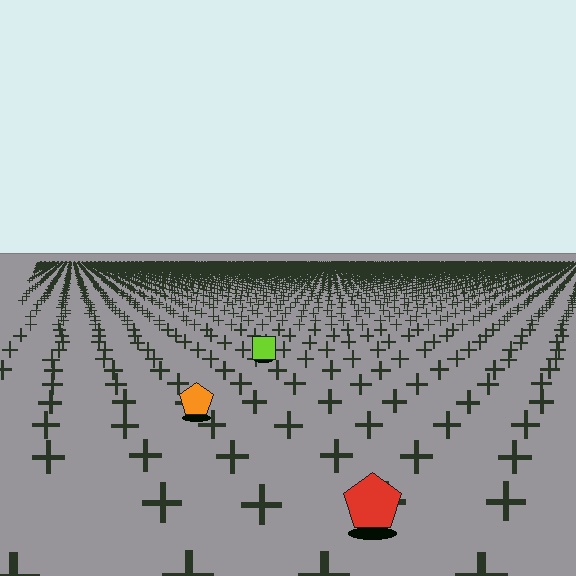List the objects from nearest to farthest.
From nearest to farthest: the red pentagon, the orange pentagon, the lime square.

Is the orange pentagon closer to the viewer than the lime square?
Yes. The orange pentagon is closer — you can tell from the texture gradient: the ground texture is coarser near it.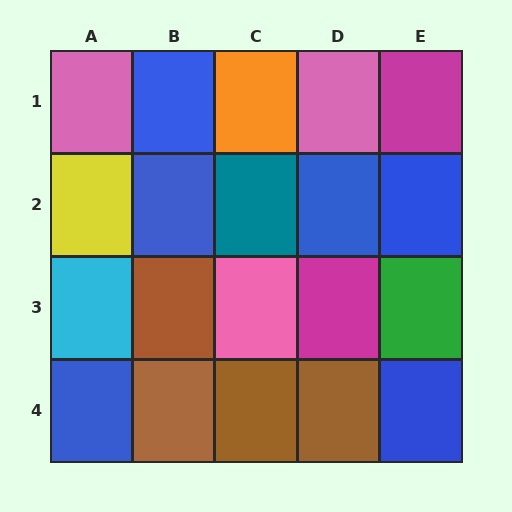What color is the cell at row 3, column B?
Brown.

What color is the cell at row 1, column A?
Pink.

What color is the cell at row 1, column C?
Orange.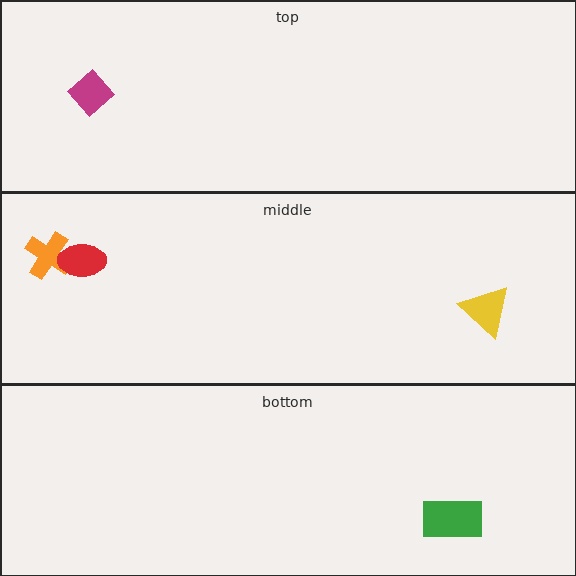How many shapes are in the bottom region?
1.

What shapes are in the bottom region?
The green rectangle.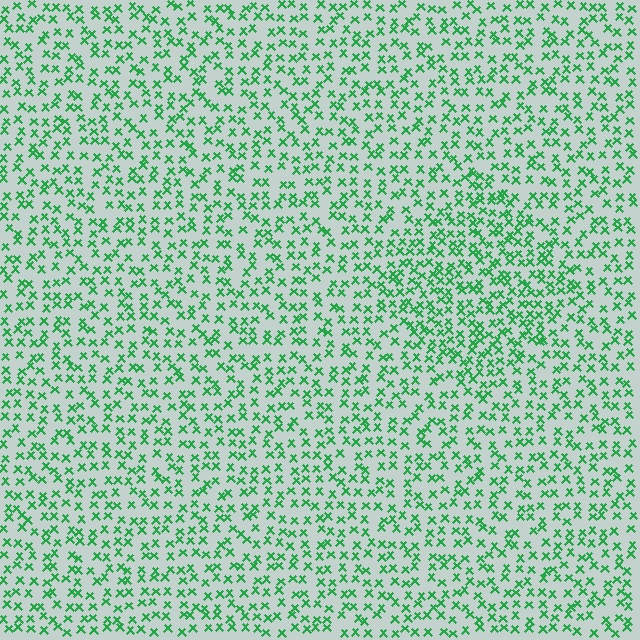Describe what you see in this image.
The image contains small green elements arranged at two different densities. A diamond-shaped region is visible where the elements are more densely packed than the surrounding area.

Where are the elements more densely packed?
The elements are more densely packed inside the diamond boundary.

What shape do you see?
I see a diamond.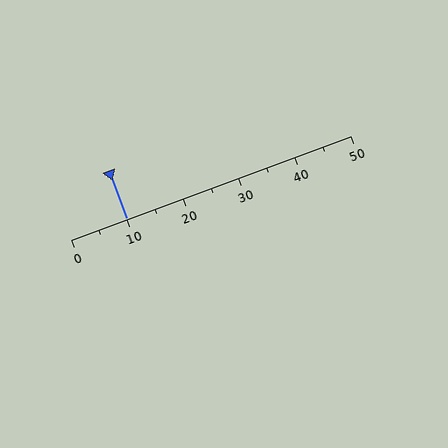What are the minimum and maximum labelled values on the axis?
The axis runs from 0 to 50.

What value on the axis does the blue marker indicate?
The marker indicates approximately 10.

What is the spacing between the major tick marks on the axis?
The major ticks are spaced 10 apart.